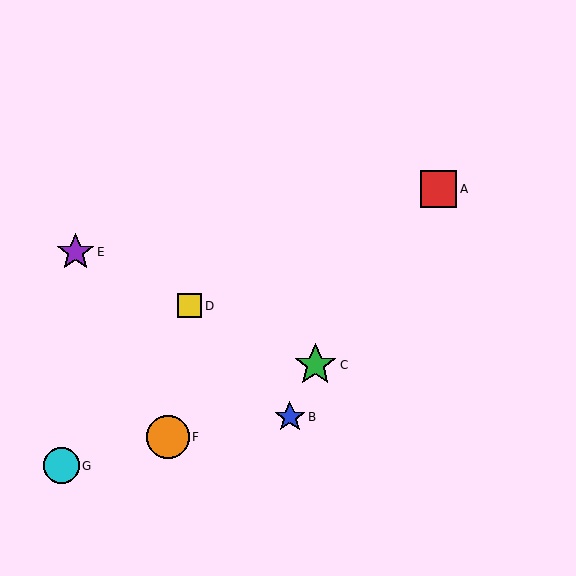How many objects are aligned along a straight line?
3 objects (C, D, E) are aligned along a straight line.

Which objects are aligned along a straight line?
Objects C, D, E are aligned along a straight line.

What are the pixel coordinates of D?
Object D is at (190, 306).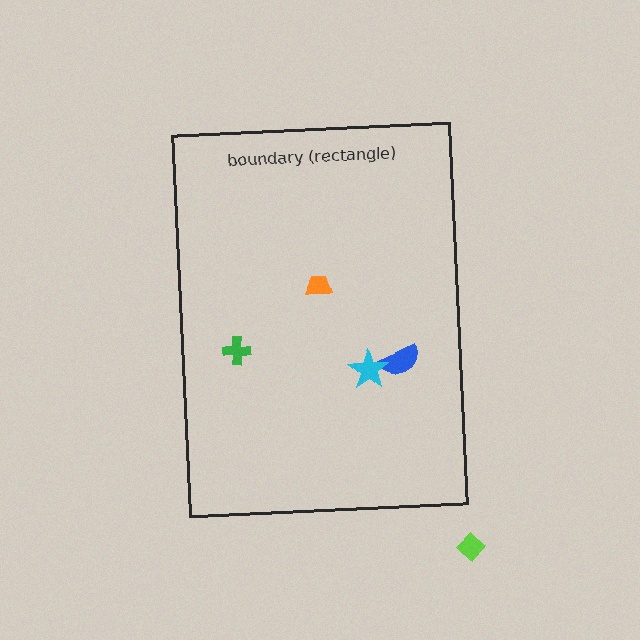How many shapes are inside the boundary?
4 inside, 1 outside.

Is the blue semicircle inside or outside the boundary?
Inside.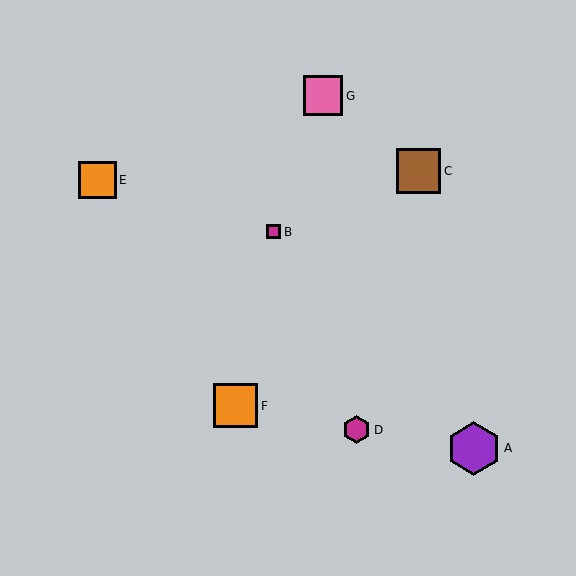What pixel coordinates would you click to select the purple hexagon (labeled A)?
Click at (474, 448) to select the purple hexagon A.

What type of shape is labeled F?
Shape F is an orange square.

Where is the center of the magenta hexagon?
The center of the magenta hexagon is at (357, 430).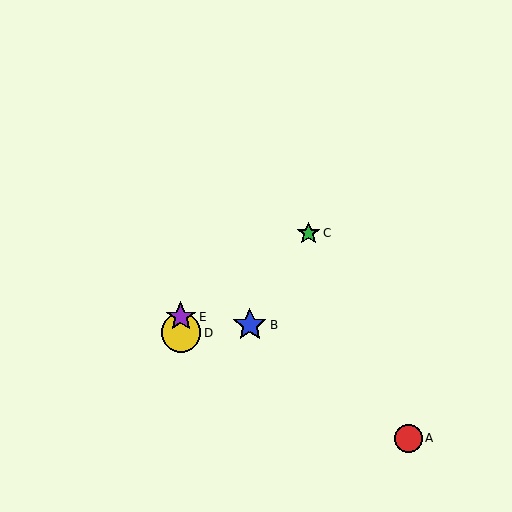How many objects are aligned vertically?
2 objects (D, E) are aligned vertically.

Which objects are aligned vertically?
Objects D, E are aligned vertically.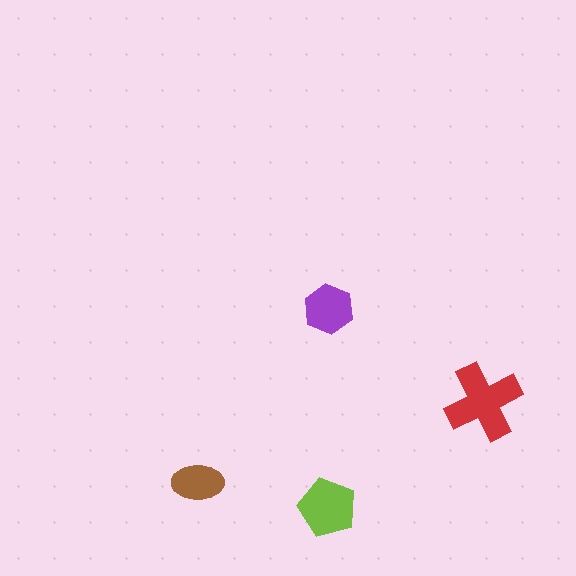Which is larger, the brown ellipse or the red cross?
The red cross.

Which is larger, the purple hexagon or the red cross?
The red cross.